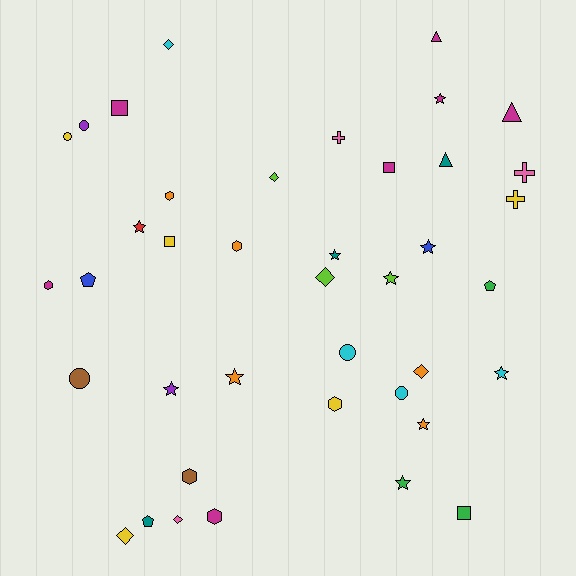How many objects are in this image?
There are 40 objects.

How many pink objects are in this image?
There are 3 pink objects.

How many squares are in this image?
There are 4 squares.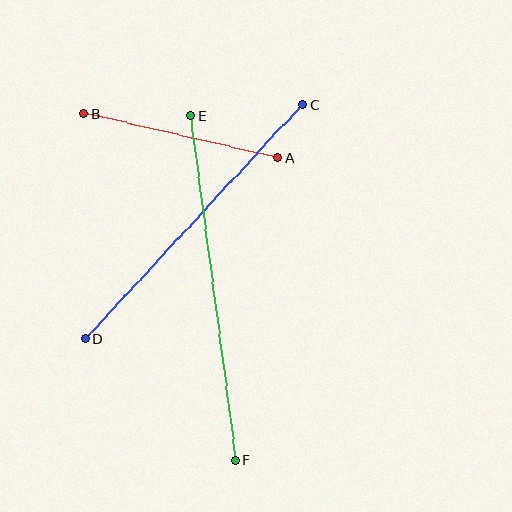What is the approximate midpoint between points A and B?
The midpoint is at approximately (181, 135) pixels.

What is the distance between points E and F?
The distance is approximately 347 pixels.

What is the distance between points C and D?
The distance is approximately 319 pixels.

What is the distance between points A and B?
The distance is approximately 199 pixels.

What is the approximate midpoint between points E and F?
The midpoint is at approximately (213, 288) pixels.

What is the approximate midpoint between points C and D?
The midpoint is at approximately (194, 222) pixels.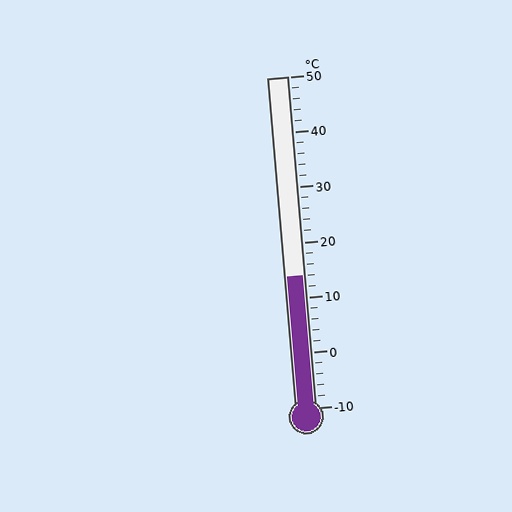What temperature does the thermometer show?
The thermometer shows approximately 14°C.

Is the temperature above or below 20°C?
The temperature is below 20°C.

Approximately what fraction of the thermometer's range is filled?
The thermometer is filled to approximately 40% of its range.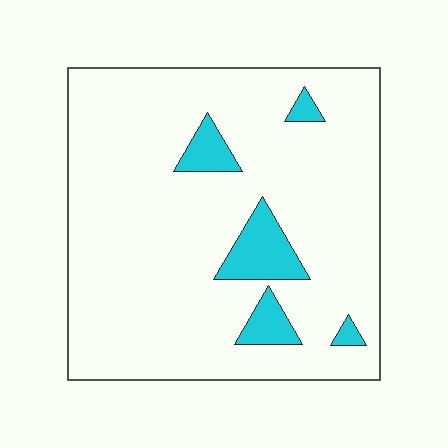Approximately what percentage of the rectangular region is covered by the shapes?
Approximately 10%.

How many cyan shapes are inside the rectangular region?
5.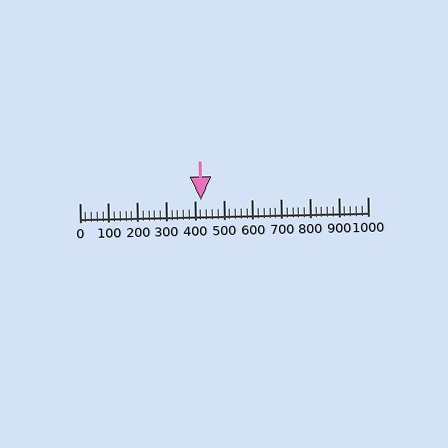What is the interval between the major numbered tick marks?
The major tick marks are spaced 100 units apart.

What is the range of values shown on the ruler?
The ruler shows values from 0 to 1000.